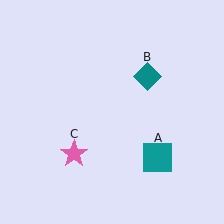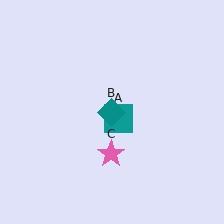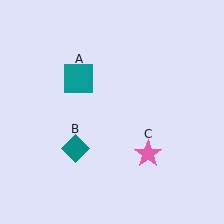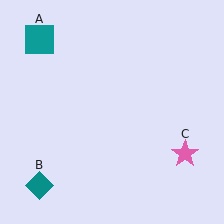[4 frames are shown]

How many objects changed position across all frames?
3 objects changed position: teal square (object A), teal diamond (object B), pink star (object C).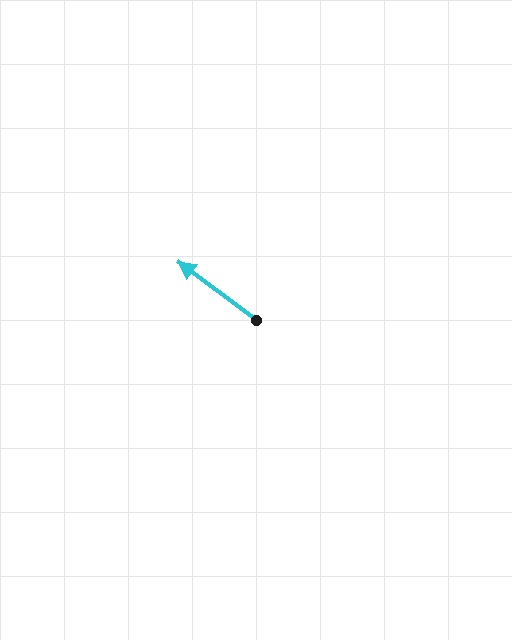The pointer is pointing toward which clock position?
Roughly 10 o'clock.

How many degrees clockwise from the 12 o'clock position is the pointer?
Approximately 307 degrees.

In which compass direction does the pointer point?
Northwest.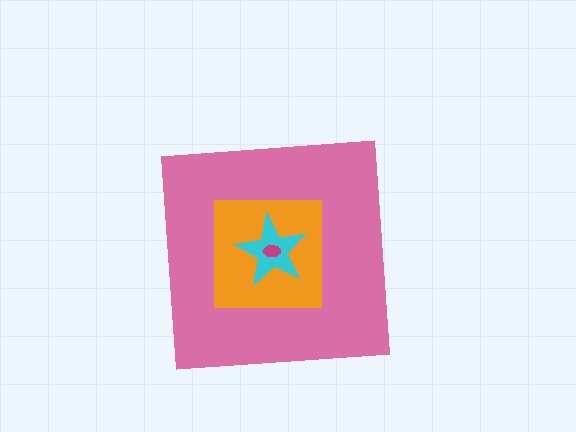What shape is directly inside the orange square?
The cyan star.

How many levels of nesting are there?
4.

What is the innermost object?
The magenta ellipse.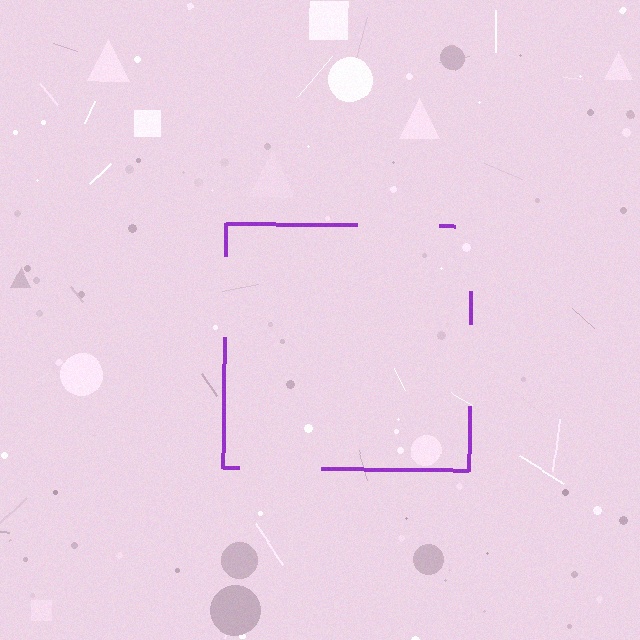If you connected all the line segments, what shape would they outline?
They would outline a square.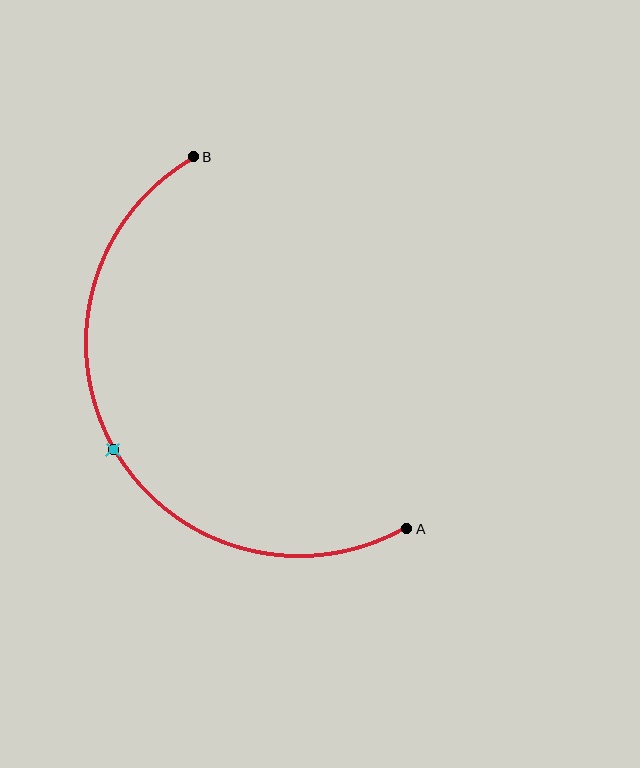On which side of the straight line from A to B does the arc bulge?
The arc bulges to the left of the straight line connecting A and B.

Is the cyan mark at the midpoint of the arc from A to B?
Yes. The cyan mark lies on the arc at equal arc-length from both A and B — it is the arc midpoint.